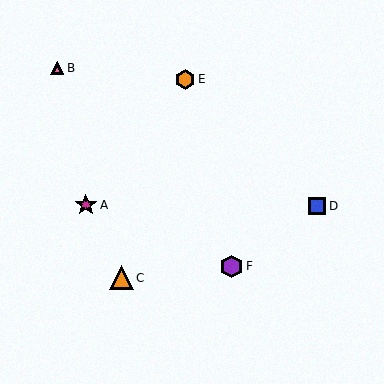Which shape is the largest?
The orange triangle (labeled C) is the largest.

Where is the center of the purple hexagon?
The center of the purple hexagon is at (231, 266).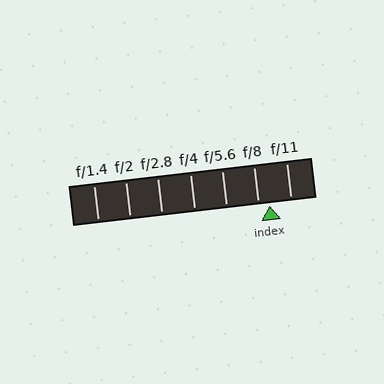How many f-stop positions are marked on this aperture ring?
There are 7 f-stop positions marked.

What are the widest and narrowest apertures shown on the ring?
The widest aperture shown is f/1.4 and the narrowest is f/11.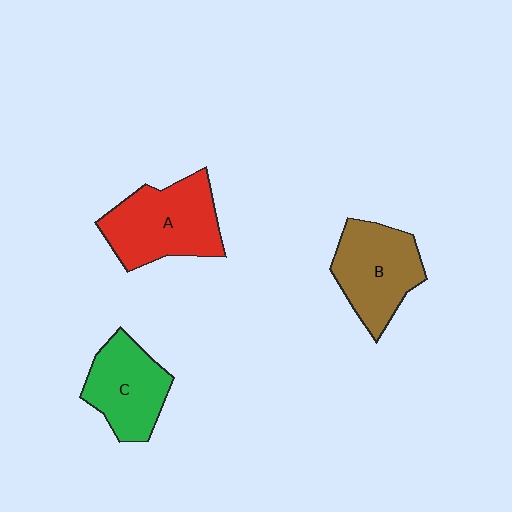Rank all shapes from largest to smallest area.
From largest to smallest: A (red), B (brown), C (green).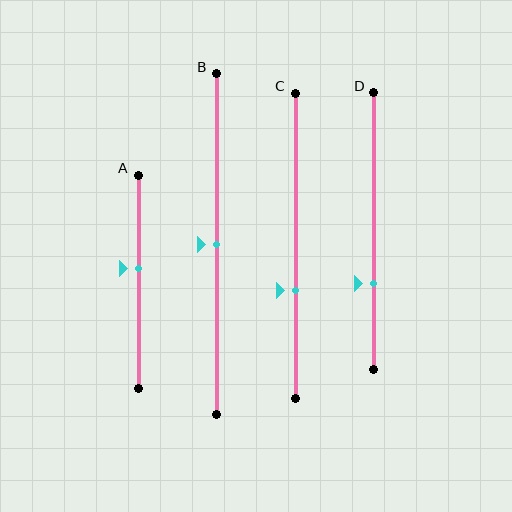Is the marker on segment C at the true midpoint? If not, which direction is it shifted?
No, the marker on segment C is shifted downward by about 15% of the segment length.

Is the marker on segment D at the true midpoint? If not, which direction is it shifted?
No, the marker on segment D is shifted downward by about 19% of the segment length.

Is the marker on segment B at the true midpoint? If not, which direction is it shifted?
Yes, the marker on segment B is at the true midpoint.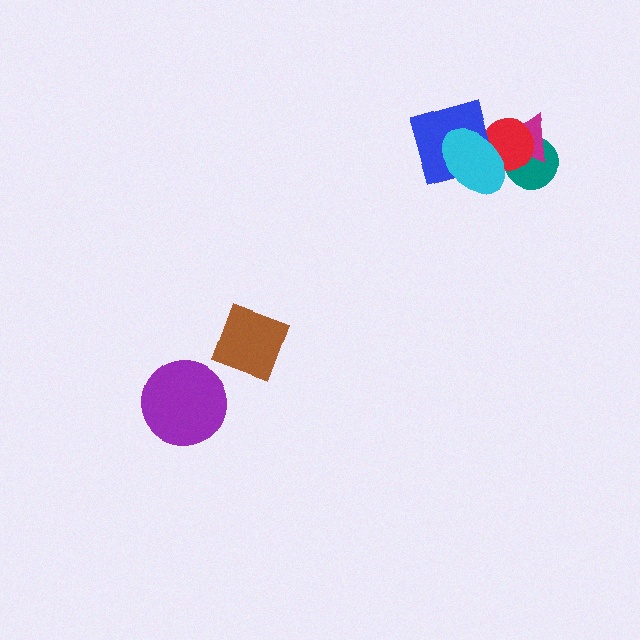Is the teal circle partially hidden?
Yes, it is partially covered by another shape.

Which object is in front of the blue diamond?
The cyan ellipse is in front of the blue diamond.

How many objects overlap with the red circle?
4 objects overlap with the red circle.